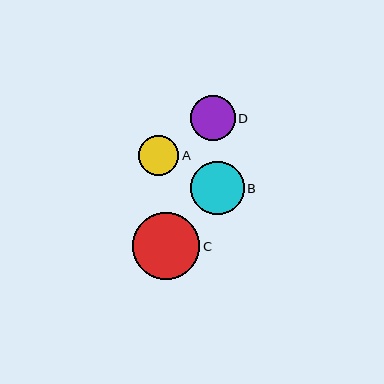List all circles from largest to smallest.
From largest to smallest: C, B, D, A.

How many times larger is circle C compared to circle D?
Circle C is approximately 1.5 times the size of circle D.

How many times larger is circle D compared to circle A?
Circle D is approximately 1.1 times the size of circle A.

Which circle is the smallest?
Circle A is the smallest with a size of approximately 40 pixels.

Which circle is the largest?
Circle C is the largest with a size of approximately 68 pixels.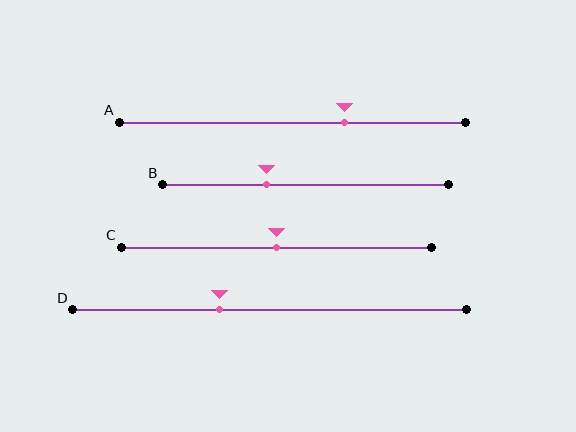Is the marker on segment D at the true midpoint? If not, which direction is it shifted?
No, the marker on segment D is shifted to the left by about 13% of the segment length.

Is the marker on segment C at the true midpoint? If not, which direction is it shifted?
Yes, the marker on segment C is at the true midpoint.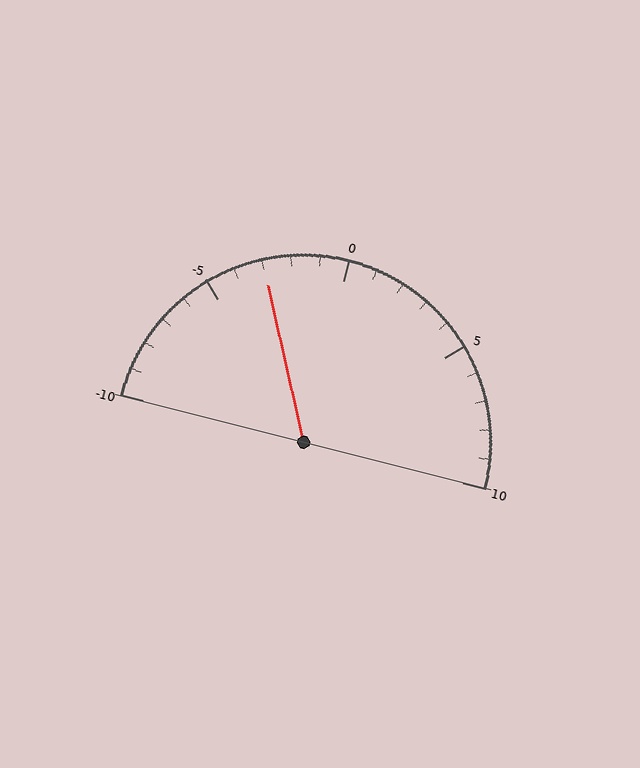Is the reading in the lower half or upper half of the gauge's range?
The reading is in the lower half of the range (-10 to 10).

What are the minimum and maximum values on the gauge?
The gauge ranges from -10 to 10.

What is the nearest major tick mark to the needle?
The nearest major tick mark is -5.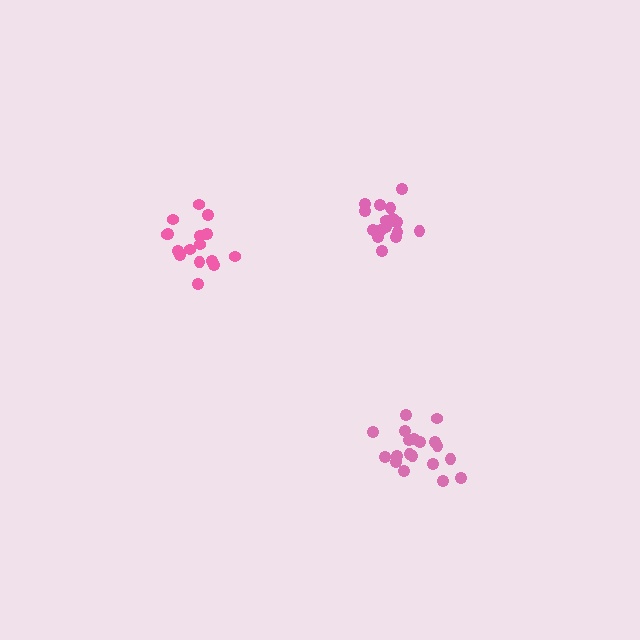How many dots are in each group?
Group 1: 17 dots, Group 2: 16 dots, Group 3: 20 dots (53 total).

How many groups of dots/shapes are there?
There are 3 groups.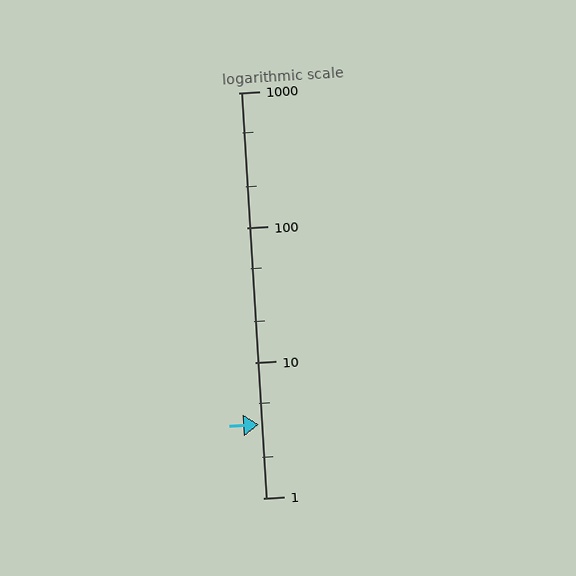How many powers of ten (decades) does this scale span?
The scale spans 3 decades, from 1 to 1000.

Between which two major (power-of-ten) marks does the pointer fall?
The pointer is between 1 and 10.